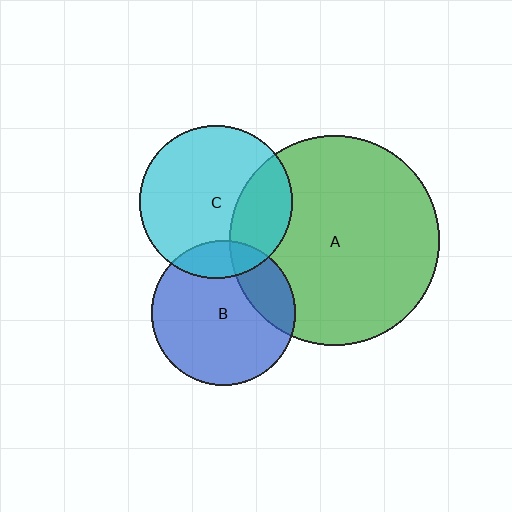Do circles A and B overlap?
Yes.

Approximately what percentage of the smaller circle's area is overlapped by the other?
Approximately 20%.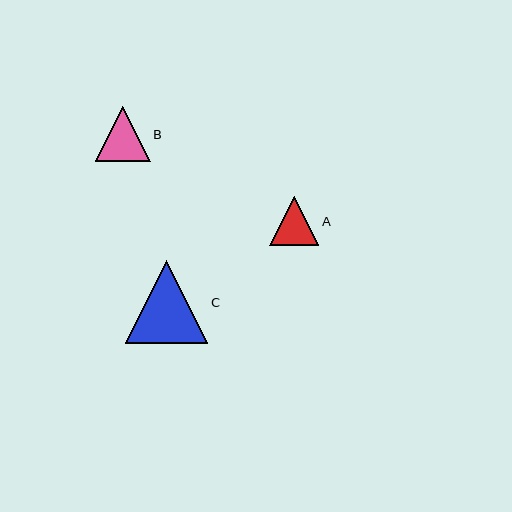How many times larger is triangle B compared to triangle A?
Triangle B is approximately 1.1 times the size of triangle A.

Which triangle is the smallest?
Triangle A is the smallest with a size of approximately 49 pixels.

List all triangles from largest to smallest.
From largest to smallest: C, B, A.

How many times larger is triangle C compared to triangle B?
Triangle C is approximately 1.5 times the size of triangle B.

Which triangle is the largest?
Triangle C is the largest with a size of approximately 83 pixels.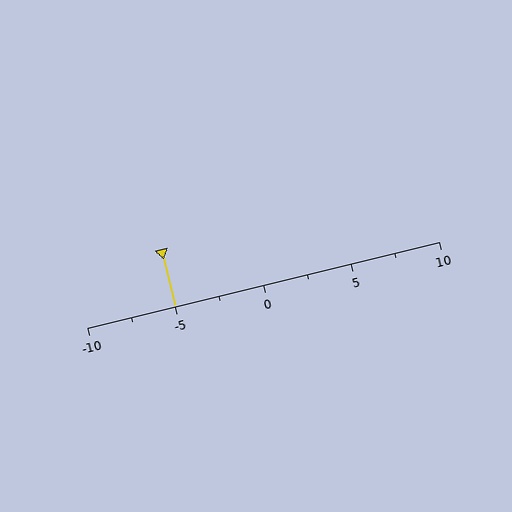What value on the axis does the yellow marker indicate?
The marker indicates approximately -5.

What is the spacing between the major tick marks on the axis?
The major ticks are spaced 5 apart.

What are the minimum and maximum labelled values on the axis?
The axis runs from -10 to 10.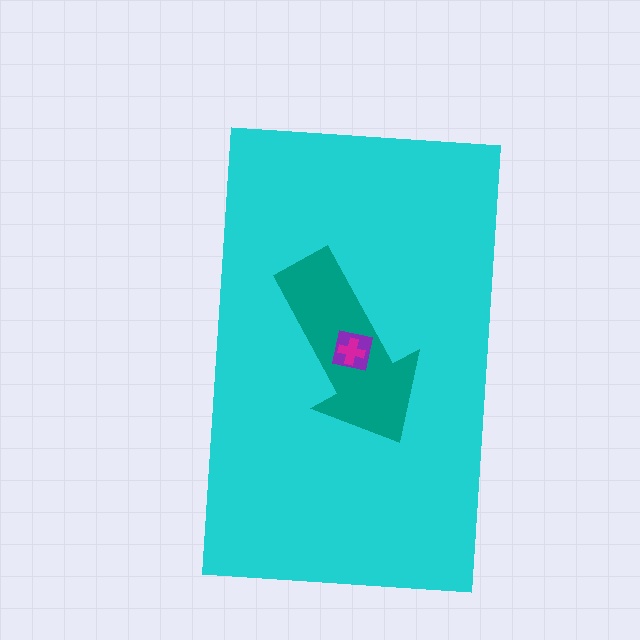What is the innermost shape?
The magenta cross.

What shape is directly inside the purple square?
The magenta cross.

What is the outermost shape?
The cyan rectangle.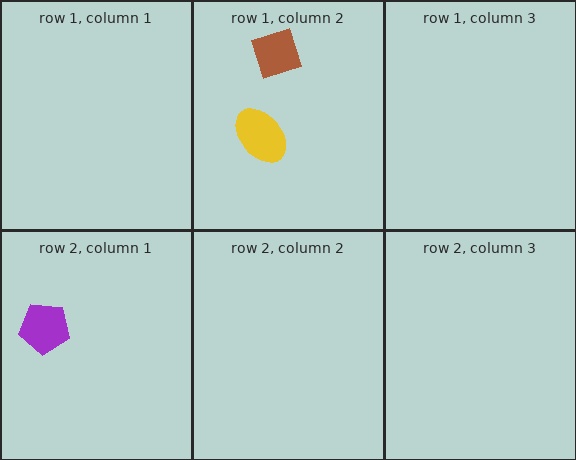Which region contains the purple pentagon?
The row 2, column 1 region.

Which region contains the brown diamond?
The row 1, column 2 region.